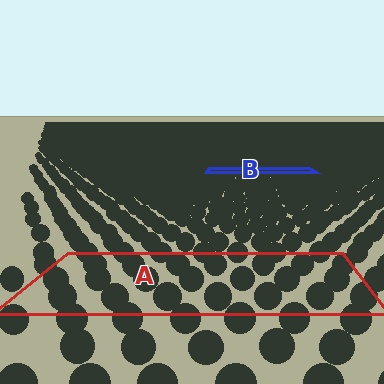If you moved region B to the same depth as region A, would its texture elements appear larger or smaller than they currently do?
They would appear larger. At a closer depth, the same texture elements are projected at a bigger on-screen size.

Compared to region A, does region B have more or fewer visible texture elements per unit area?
Region B has more texture elements per unit area — they are packed more densely because it is farther away.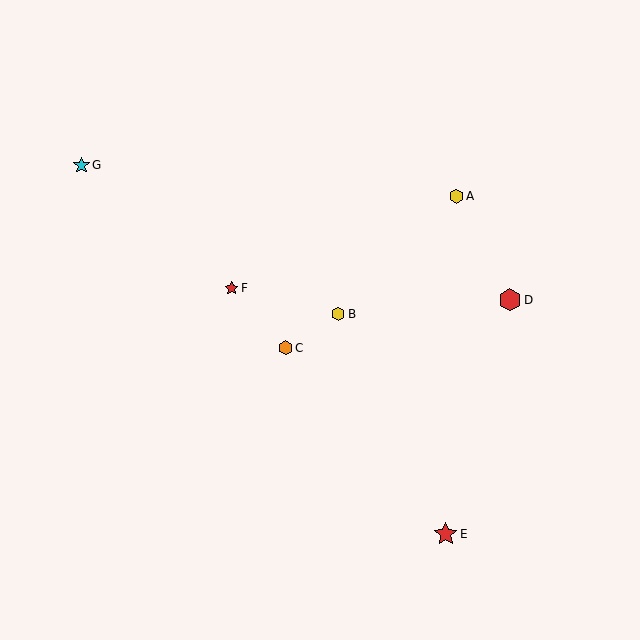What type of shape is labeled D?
Shape D is a red hexagon.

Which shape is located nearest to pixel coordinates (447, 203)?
The yellow hexagon (labeled A) at (456, 196) is nearest to that location.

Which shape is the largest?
The red star (labeled E) is the largest.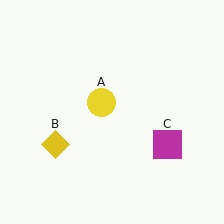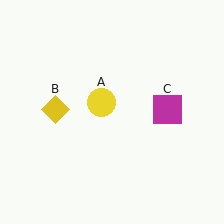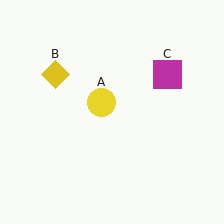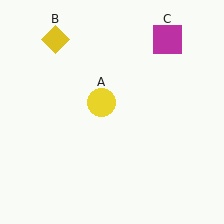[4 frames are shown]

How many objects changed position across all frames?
2 objects changed position: yellow diamond (object B), magenta square (object C).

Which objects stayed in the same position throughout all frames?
Yellow circle (object A) remained stationary.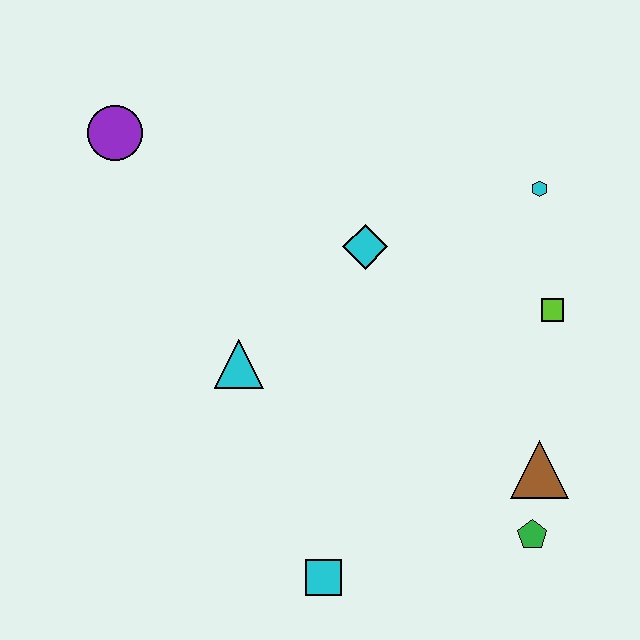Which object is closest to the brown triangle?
The green pentagon is closest to the brown triangle.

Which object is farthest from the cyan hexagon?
The cyan square is farthest from the cyan hexagon.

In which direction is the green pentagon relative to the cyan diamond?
The green pentagon is below the cyan diamond.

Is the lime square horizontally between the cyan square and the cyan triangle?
No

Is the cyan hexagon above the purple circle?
No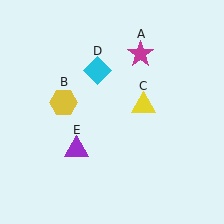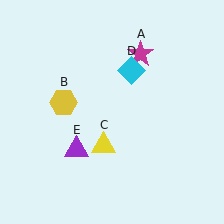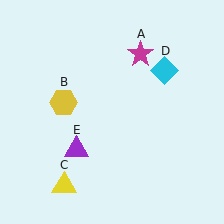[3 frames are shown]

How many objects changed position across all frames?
2 objects changed position: yellow triangle (object C), cyan diamond (object D).